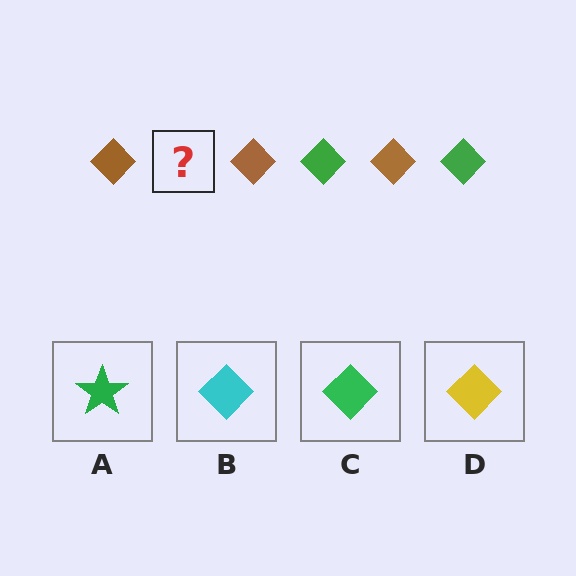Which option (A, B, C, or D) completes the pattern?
C.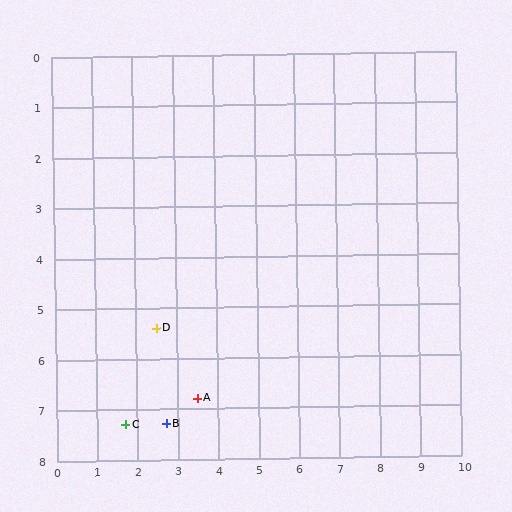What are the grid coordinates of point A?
Point A is at approximately (3.5, 6.8).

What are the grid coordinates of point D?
Point D is at approximately (2.5, 5.4).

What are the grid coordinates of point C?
Point C is at approximately (1.7, 7.3).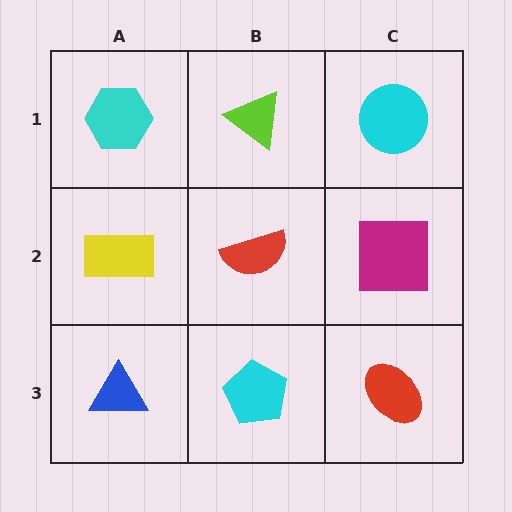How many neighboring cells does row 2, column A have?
3.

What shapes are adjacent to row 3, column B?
A red semicircle (row 2, column B), a blue triangle (row 3, column A), a red ellipse (row 3, column C).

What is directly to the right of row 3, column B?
A red ellipse.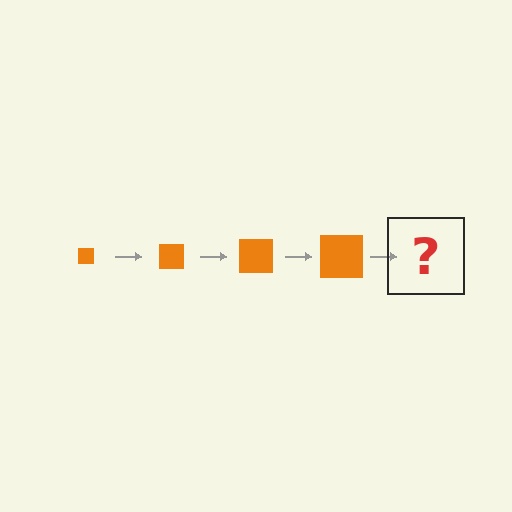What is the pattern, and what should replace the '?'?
The pattern is that the square gets progressively larger each step. The '?' should be an orange square, larger than the previous one.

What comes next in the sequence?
The next element should be an orange square, larger than the previous one.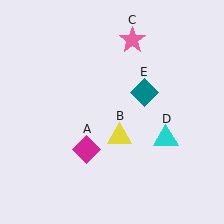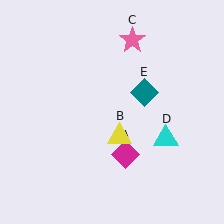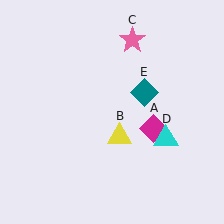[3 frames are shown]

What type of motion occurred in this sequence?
The magenta diamond (object A) rotated counterclockwise around the center of the scene.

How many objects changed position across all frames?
1 object changed position: magenta diamond (object A).